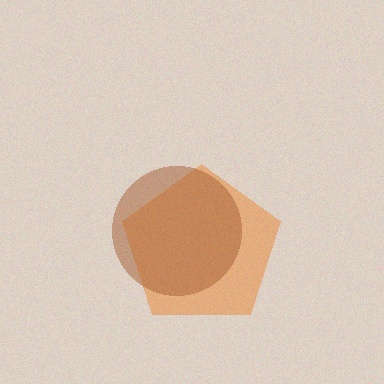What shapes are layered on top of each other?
The layered shapes are: an orange pentagon, a brown circle.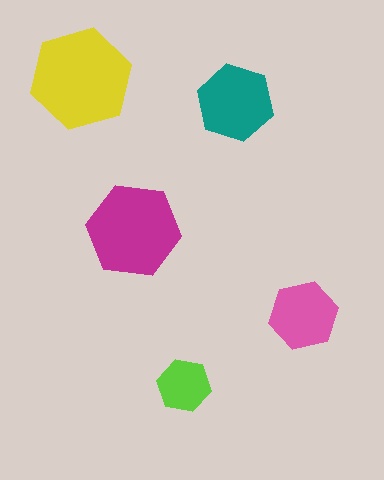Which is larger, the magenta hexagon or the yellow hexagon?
The yellow one.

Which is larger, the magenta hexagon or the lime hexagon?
The magenta one.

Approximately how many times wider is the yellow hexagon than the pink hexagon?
About 1.5 times wider.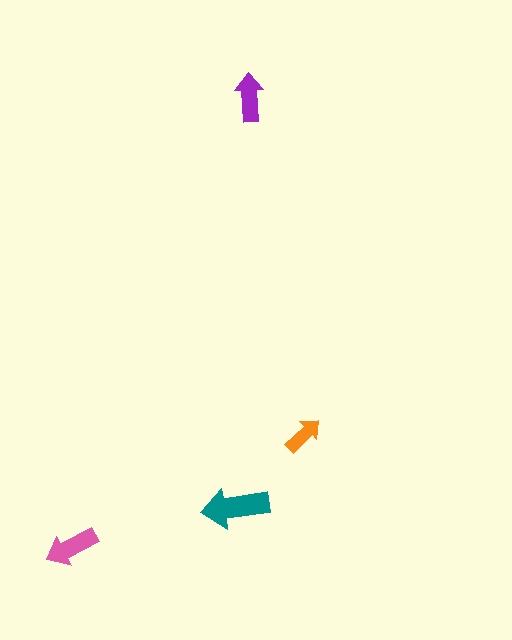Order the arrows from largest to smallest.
the teal one, the pink one, the purple one, the orange one.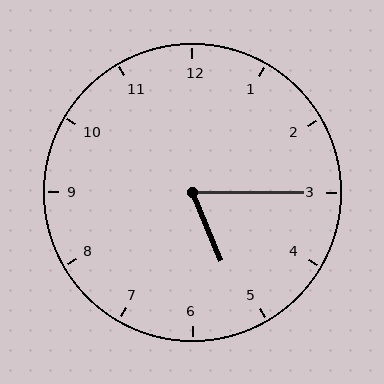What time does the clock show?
5:15.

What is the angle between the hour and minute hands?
Approximately 68 degrees.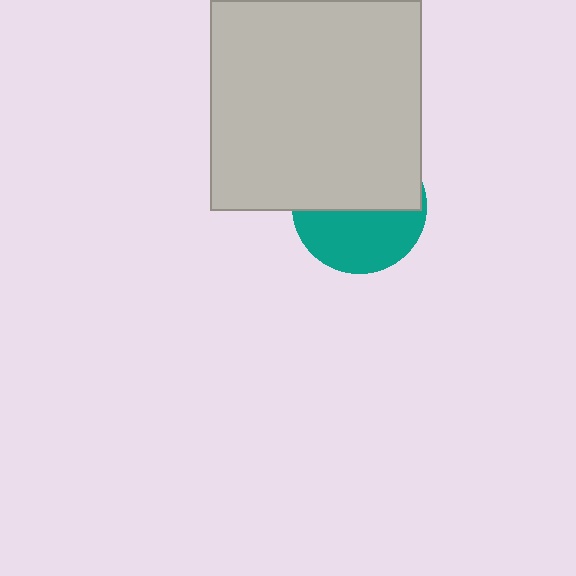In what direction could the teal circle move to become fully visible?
The teal circle could move down. That would shift it out from behind the light gray square entirely.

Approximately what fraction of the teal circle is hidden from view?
Roughly 54% of the teal circle is hidden behind the light gray square.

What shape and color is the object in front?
The object in front is a light gray square.